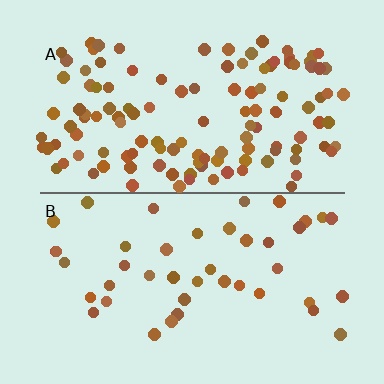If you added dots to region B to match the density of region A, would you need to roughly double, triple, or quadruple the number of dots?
Approximately triple.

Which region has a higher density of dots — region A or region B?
A (the top).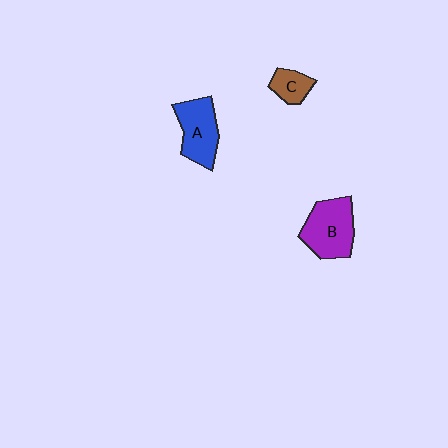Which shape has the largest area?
Shape B (purple).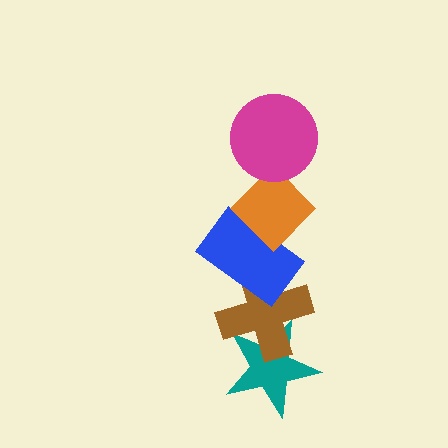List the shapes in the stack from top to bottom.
From top to bottom: the magenta circle, the orange diamond, the blue rectangle, the brown cross, the teal star.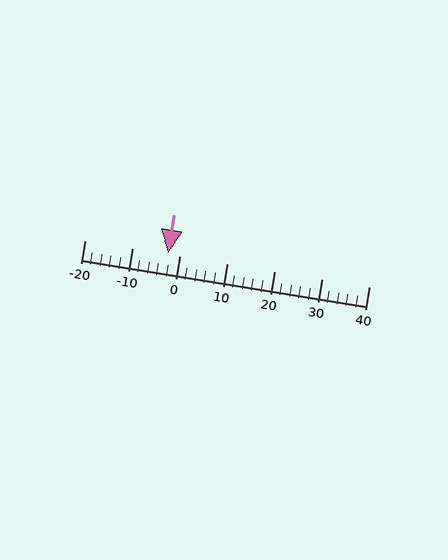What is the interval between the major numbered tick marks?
The major tick marks are spaced 10 units apart.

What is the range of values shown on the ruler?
The ruler shows values from -20 to 40.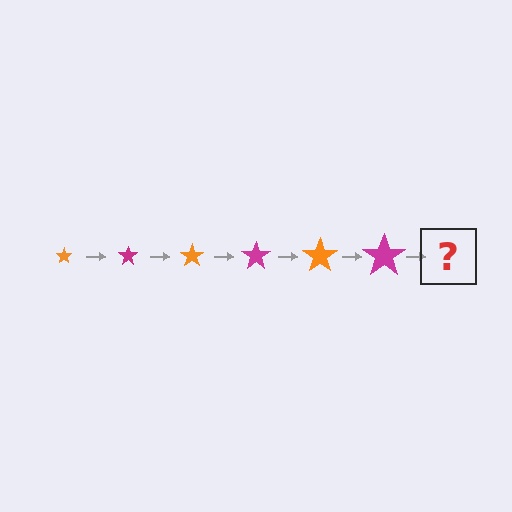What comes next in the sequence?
The next element should be an orange star, larger than the previous one.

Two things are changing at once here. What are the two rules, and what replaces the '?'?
The two rules are that the star grows larger each step and the color cycles through orange and magenta. The '?' should be an orange star, larger than the previous one.